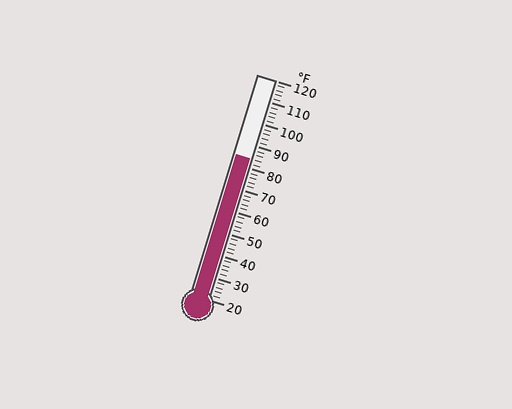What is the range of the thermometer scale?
The thermometer scale ranges from 20°F to 120°F.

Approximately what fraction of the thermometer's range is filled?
The thermometer is filled to approximately 65% of its range.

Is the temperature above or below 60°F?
The temperature is above 60°F.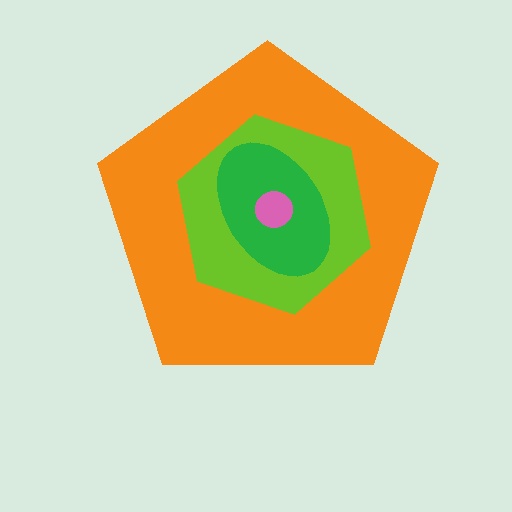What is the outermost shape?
The orange pentagon.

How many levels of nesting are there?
4.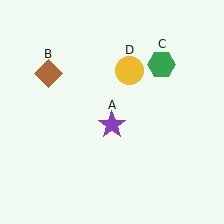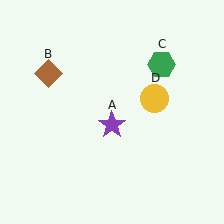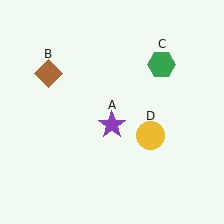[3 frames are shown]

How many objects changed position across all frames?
1 object changed position: yellow circle (object D).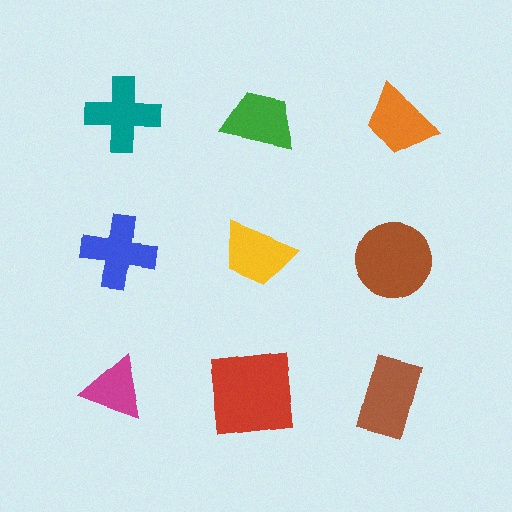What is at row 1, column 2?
A green trapezoid.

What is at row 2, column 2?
A yellow trapezoid.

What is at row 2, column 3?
A brown circle.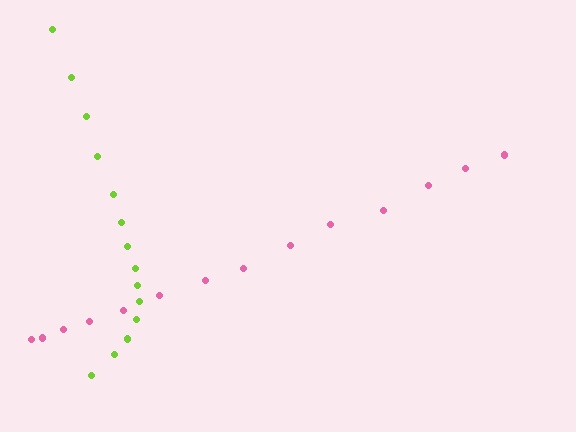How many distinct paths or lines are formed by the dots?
There are 2 distinct paths.